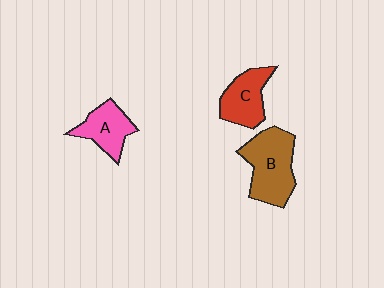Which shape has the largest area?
Shape B (brown).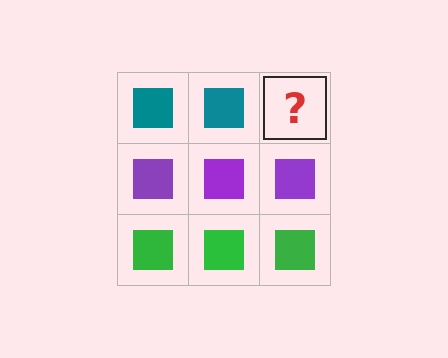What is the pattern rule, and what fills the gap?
The rule is that each row has a consistent color. The gap should be filled with a teal square.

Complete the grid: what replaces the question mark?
The question mark should be replaced with a teal square.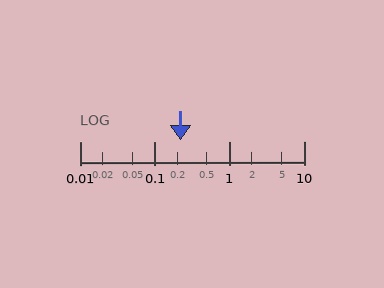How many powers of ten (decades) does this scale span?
The scale spans 3 decades, from 0.01 to 10.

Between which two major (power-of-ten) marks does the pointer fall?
The pointer is between 0.1 and 1.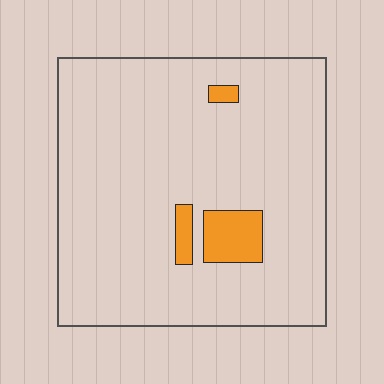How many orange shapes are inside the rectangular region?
3.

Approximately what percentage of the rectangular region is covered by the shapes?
Approximately 5%.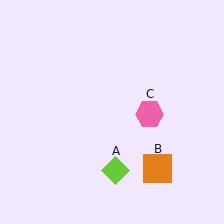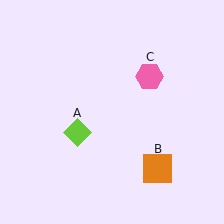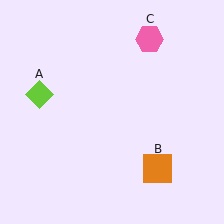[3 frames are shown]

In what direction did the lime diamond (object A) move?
The lime diamond (object A) moved up and to the left.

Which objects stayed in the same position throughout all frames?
Orange square (object B) remained stationary.